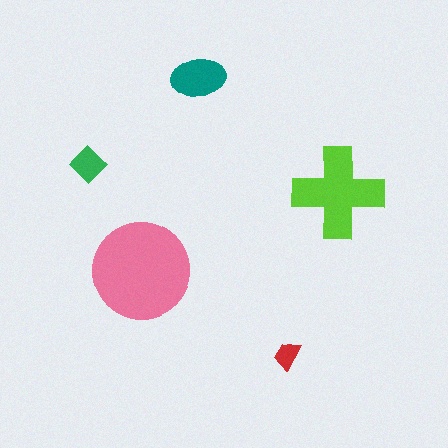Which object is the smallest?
The red trapezoid.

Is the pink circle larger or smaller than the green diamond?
Larger.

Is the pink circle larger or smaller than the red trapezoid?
Larger.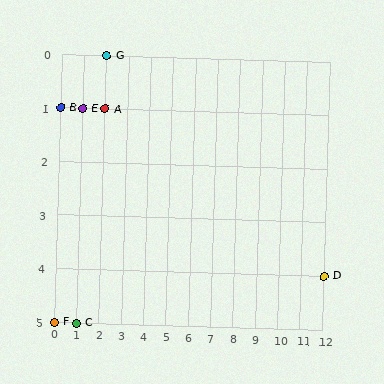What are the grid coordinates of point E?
Point E is at grid coordinates (1, 1).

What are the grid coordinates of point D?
Point D is at grid coordinates (12, 4).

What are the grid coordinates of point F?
Point F is at grid coordinates (0, 5).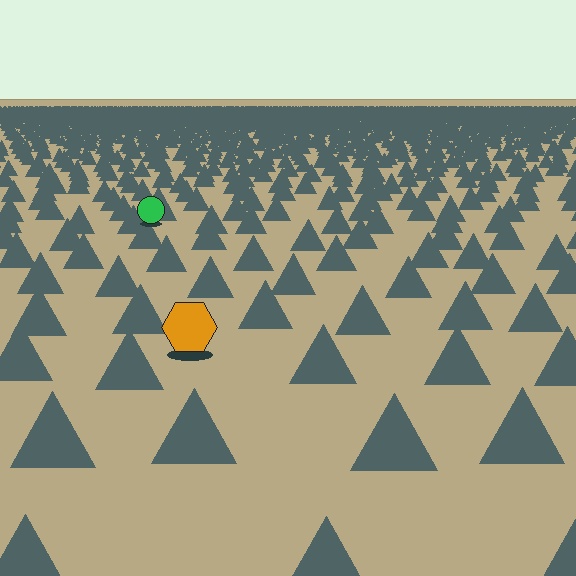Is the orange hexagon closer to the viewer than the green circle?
Yes. The orange hexagon is closer — you can tell from the texture gradient: the ground texture is coarser near it.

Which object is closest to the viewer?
The orange hexagon is closest. The texture marks near it are larger and more spread out.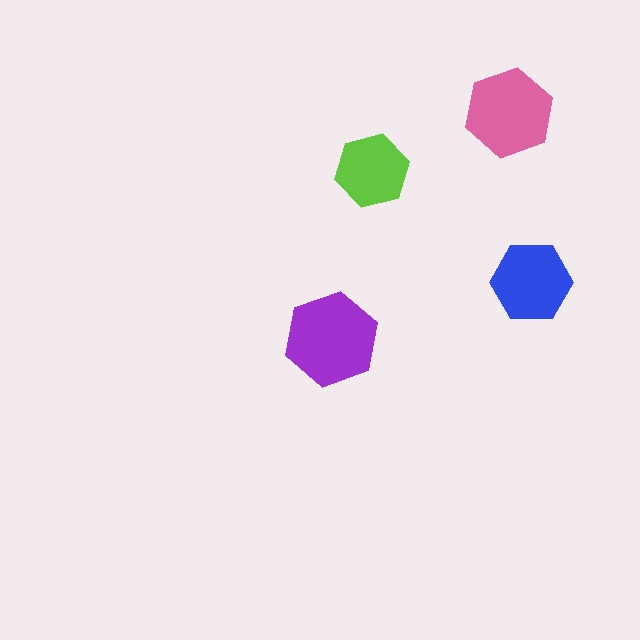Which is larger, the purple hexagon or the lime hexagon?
The purple one.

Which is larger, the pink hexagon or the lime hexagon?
The pink one.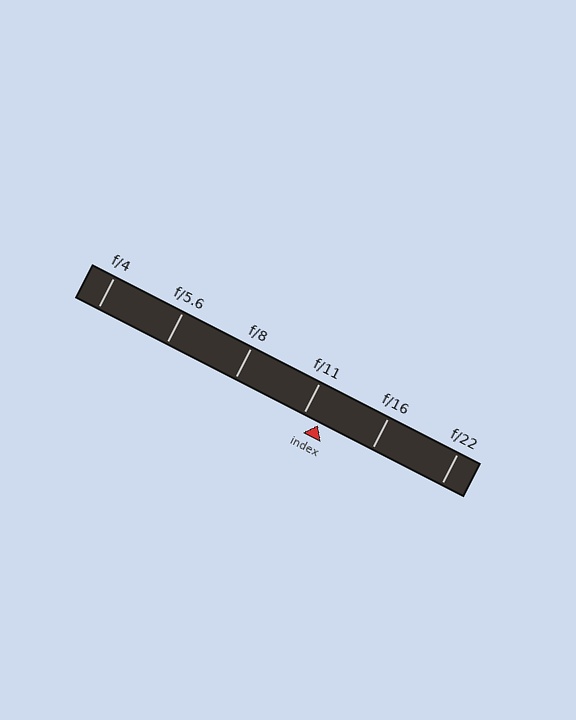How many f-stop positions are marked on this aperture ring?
There are 6 f-stop positions marked.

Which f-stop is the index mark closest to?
The index mark is closest to f/11.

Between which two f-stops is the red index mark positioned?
The index mark is between f/11 and f/16.